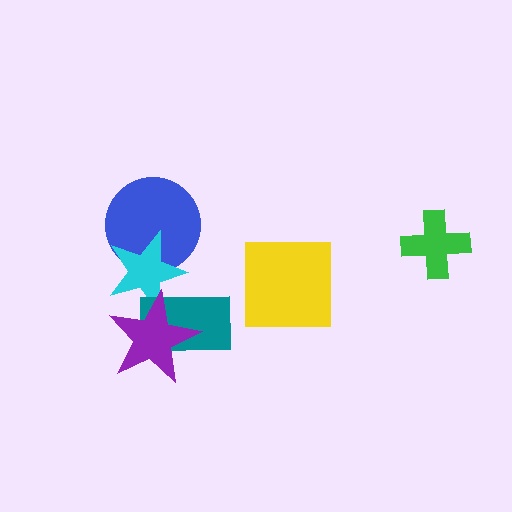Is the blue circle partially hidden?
Yes, it is partially covered by another shape.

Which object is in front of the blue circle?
The cyan star is in front of the blue circle.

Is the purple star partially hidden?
No, no other shape covers it.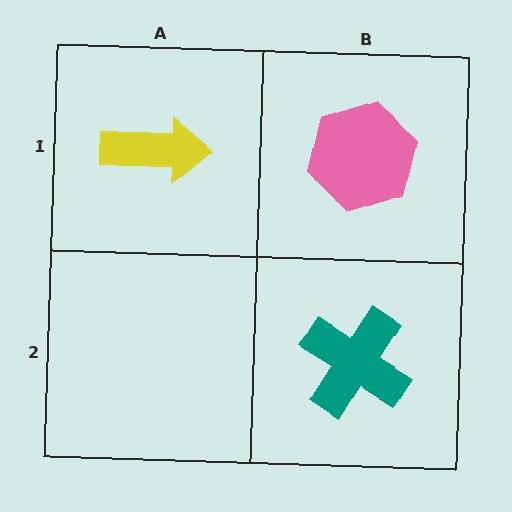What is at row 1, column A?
A yellow arrow.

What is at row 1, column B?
A pink hexagon.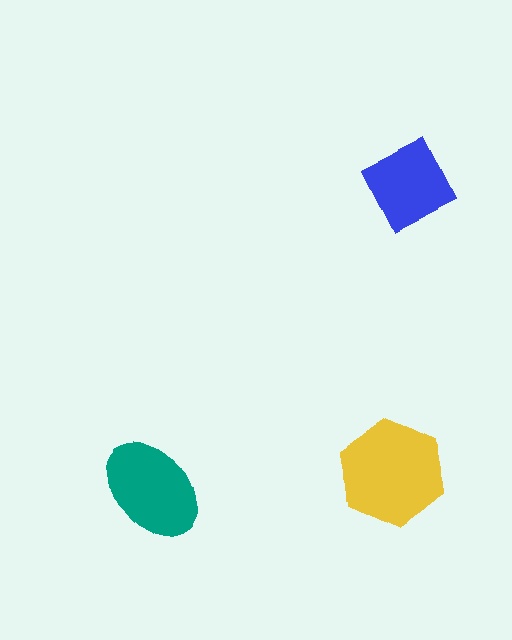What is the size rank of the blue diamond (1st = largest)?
3rd.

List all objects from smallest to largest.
The blue diamond, the teal ellipse, the yellow hexagon.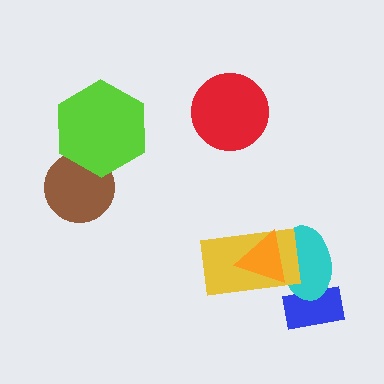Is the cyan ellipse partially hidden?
Yes, it is partially covered by another shape.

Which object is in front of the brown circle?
The lime hexagon is in front of the brown circle.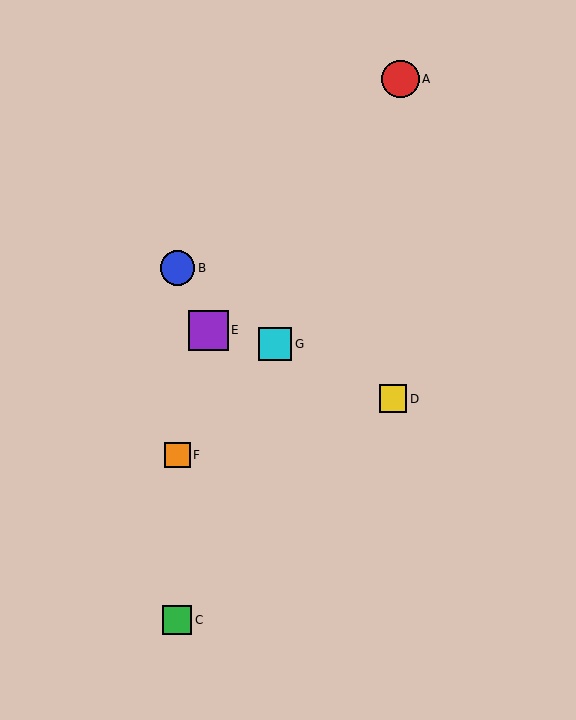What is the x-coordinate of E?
Object E is at x≈208.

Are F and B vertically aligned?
Yes, both are at x≈177.